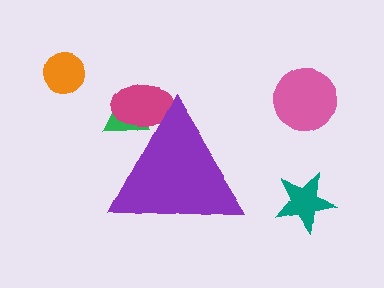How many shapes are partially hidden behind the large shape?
2 shapes are partially hidden.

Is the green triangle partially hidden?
Yes, the green triangle is partially hidden behind the purple triangle.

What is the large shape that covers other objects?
A purple triangle.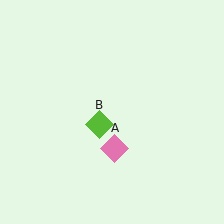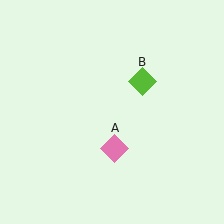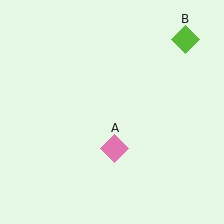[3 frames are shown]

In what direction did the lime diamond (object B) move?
The lime diamond (object B) moved up and to the right.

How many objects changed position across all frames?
1 object changed position: lime diamond (object B).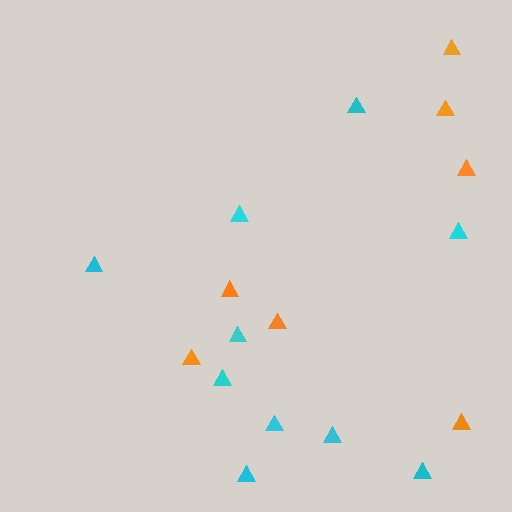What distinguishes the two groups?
There are 2 groups: one group of cyan triangles (10) and one group of orange triangles (7).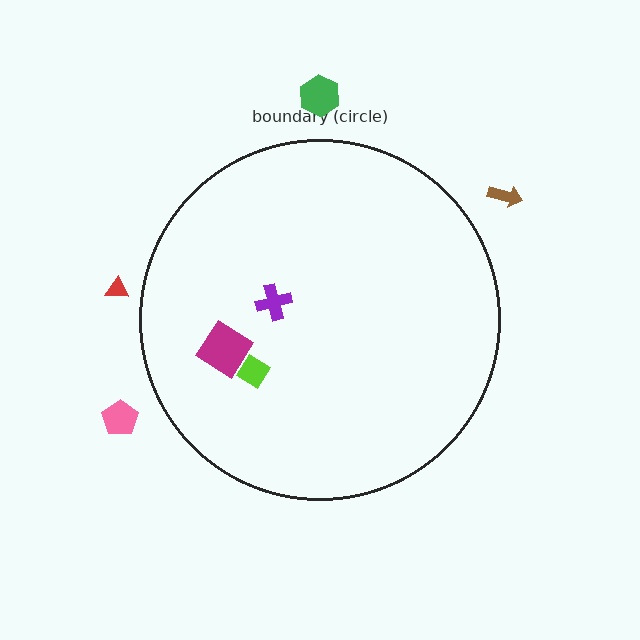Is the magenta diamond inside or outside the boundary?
Inside.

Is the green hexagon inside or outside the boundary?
Outside.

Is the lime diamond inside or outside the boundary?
Inside.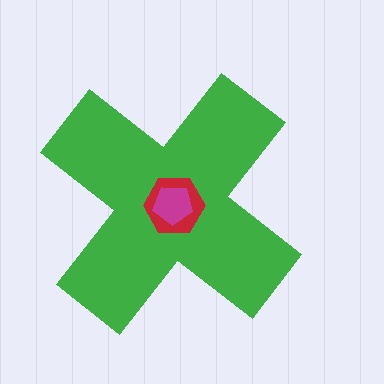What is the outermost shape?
The green cross.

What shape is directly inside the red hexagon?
The magenta pentagon.